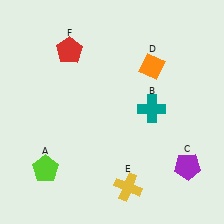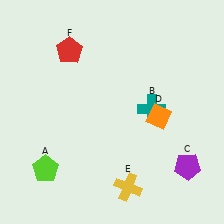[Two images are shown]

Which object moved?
The orange diamond (D) moved down.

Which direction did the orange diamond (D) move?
The orange diamond (D) moved down.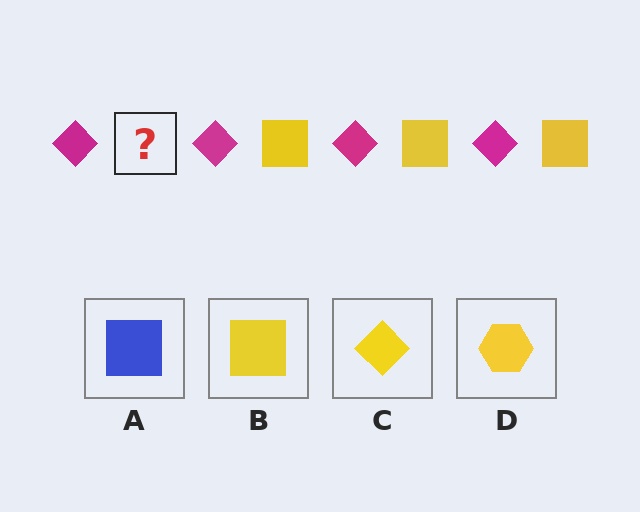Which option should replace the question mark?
Option B.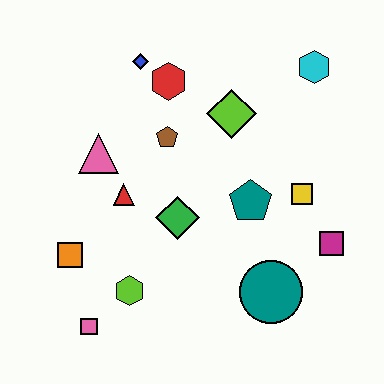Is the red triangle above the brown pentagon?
No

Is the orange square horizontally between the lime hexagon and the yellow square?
No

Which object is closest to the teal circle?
The magenta square is closest to the teal circle.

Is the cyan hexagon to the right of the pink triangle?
Yes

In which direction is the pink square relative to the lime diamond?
The pink square is below the lime diamond.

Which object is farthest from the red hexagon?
The pink square is farthest from the red hexagon.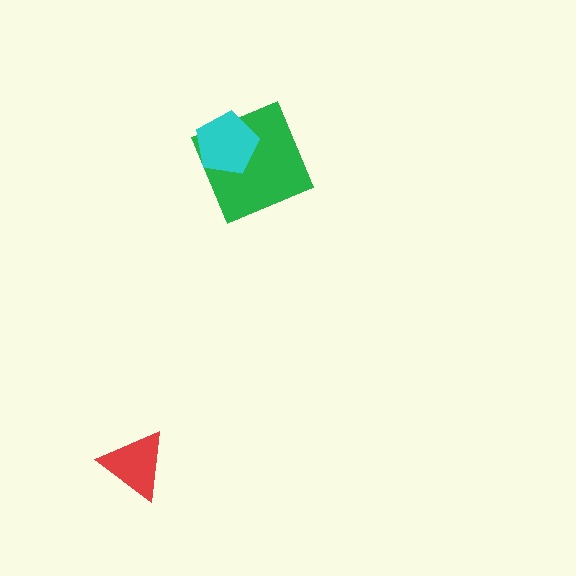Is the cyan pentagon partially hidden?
No, no other shape covers it.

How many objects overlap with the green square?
1 object overlaps with the green square.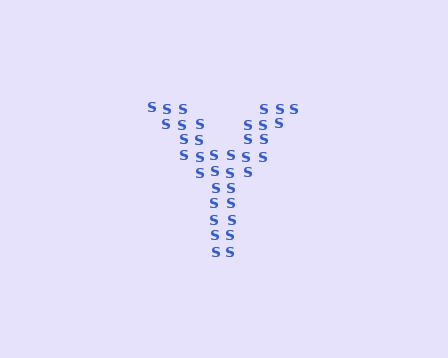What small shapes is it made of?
It is made of small letter S's.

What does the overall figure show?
The overall figure shows the letter Y.